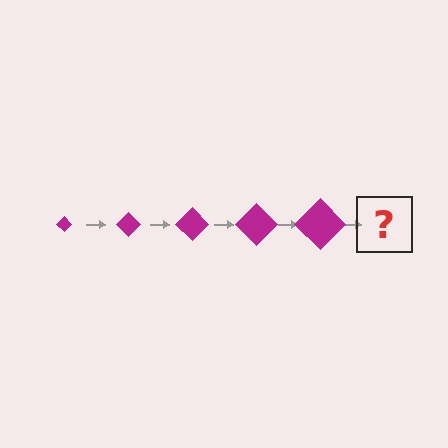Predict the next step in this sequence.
The next step is a magenta diamond, larger than the previous one.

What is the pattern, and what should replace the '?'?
The pattern is that the diamond gets progressively larger each step. The '?' should be a magenta diamond, larger than the previous one.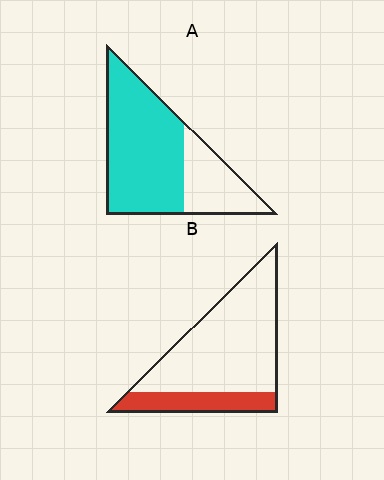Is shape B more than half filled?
No.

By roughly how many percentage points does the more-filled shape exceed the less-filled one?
By roughly 45 percentage points (A over B).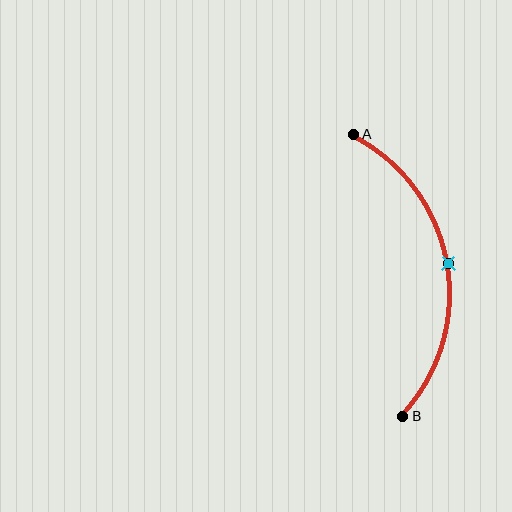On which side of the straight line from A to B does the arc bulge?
The arc bulges to the right of the straight line connecting A and B.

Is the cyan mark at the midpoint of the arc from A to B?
Yes. The cyan mark lies on the arc at equal arc-length from both A and B — it is the arc midpoint.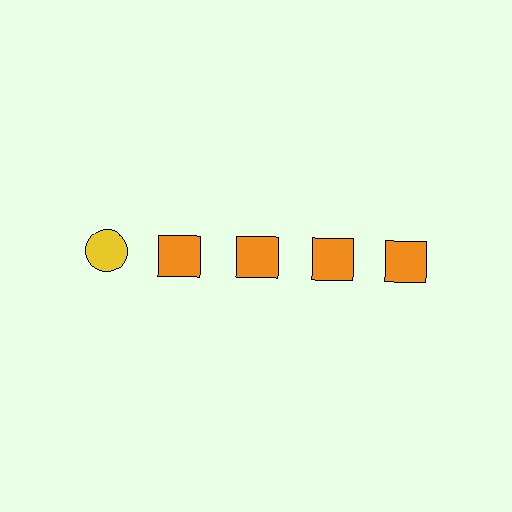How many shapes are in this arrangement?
There are 5 shapes arranged in a grid pattern.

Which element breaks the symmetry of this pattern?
The yellow circle in the top row, leftmost column breaks the symmetry. All other shapes are orange squares.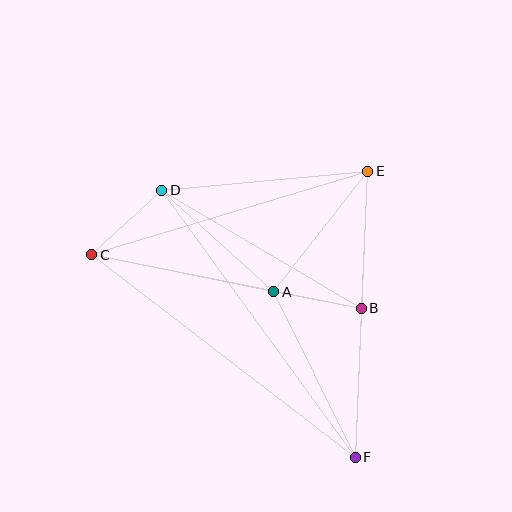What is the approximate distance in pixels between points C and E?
The distance between C and E is approximately 288 pixels.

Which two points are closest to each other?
Points A and B are closest to each other.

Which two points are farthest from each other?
Points C and F are farthest from each other.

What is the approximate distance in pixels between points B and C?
The distance between B and C is approximately 275 pixels.